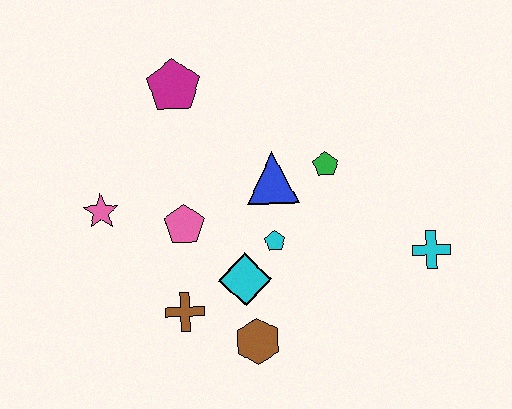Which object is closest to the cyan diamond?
The cyan pentagon is closest to the cyan diamond.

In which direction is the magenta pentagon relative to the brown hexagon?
The magenta pentagon is above the brown hexagon.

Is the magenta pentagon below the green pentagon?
No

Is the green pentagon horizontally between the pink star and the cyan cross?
Yes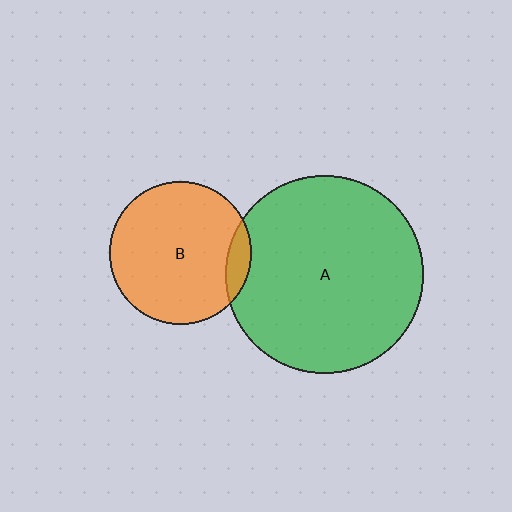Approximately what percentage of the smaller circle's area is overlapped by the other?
Approximately 10%.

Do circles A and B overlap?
Yes.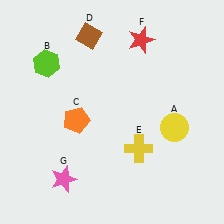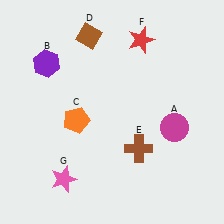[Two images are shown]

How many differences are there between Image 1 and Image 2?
There are 3 differences between the two images.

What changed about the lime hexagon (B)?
In Image 1, B is lime. In Image 2, it changed to purple.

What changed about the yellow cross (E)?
In Image 1, E is yellow. In Image 2, it changed to brown.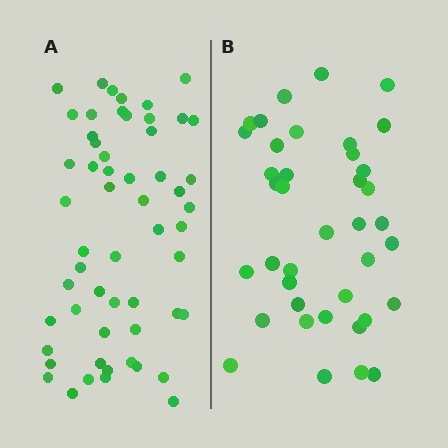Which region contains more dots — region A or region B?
Region A (the left region) has more dots.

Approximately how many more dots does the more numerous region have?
Region A has approximately 15 more dots than region B.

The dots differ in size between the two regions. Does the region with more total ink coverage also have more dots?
No. Region B has more total ink coverage because its dots are larger, but region A actually contains more individual dots. Total area can be misleading — the number of items is what matters here.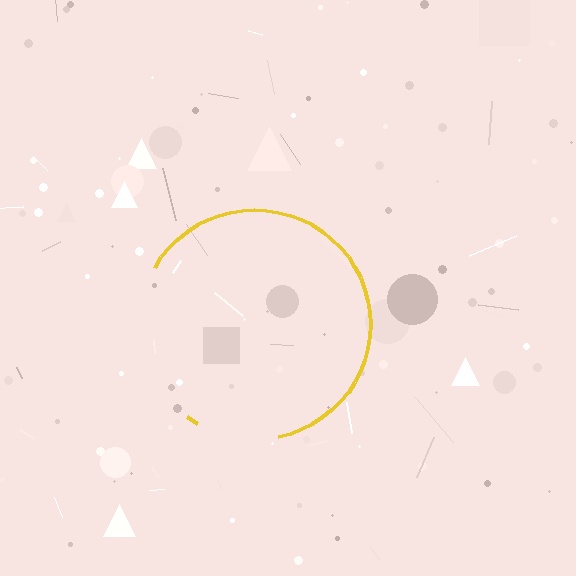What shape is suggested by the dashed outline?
The dashed outline suggests a circle.